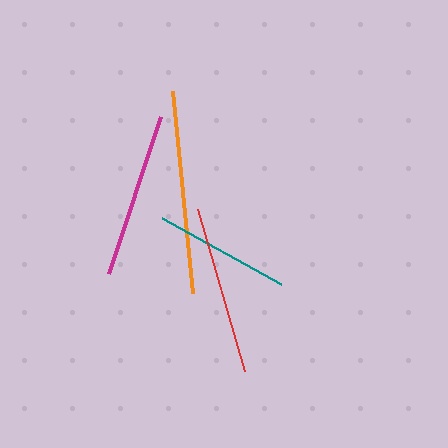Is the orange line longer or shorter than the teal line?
The orange line is longer than the teal line.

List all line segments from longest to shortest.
From longest to shortest: orange, red, magenta, teal.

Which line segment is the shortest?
The teal line is the shortest at approximately 136 pixels.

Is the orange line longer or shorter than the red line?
The orange line is longer than the red line.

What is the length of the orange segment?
The orange segment is approximately 202 pixels long.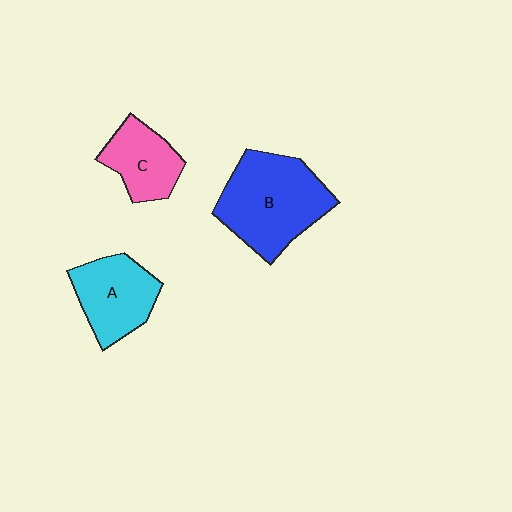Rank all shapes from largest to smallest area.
From largest to smallest: B (blue), A (cyan), C (pink).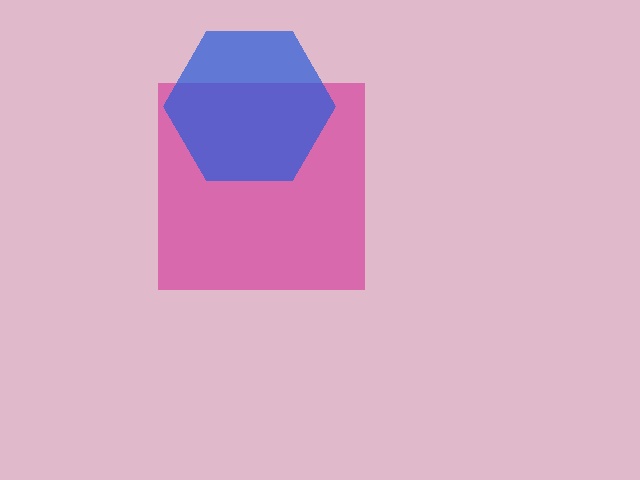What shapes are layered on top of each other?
The layered shapes are: a magenta square, a blue hexagon.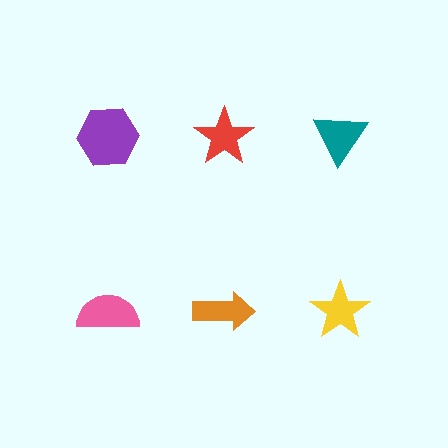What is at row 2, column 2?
An orange arrow.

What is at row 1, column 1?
A purple hexagon.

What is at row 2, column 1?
A pink semicircle.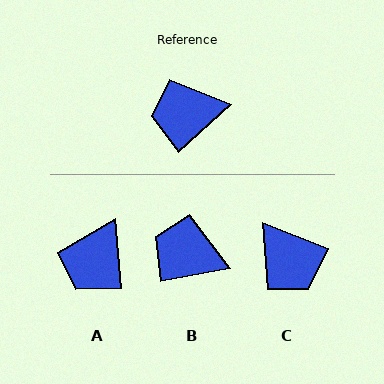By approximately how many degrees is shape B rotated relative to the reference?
Approximately 31 degrees clockwise.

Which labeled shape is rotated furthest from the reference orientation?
C, about 116 degrees away.